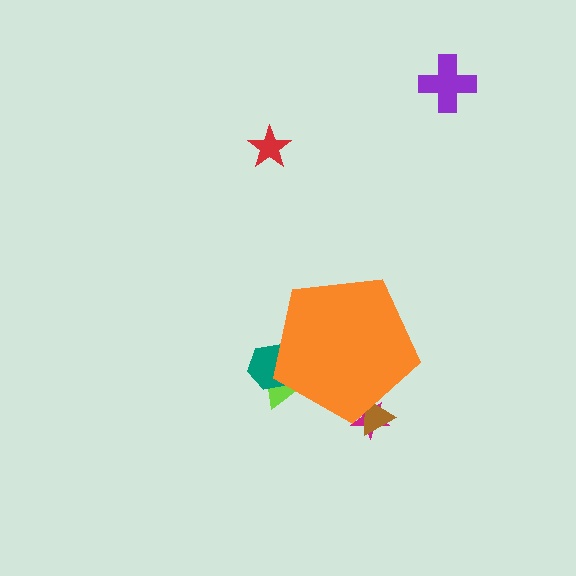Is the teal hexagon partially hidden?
Yes, the teal hexagon is partially hidden behind the orange pentagon.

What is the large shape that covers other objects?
An orange pentagon.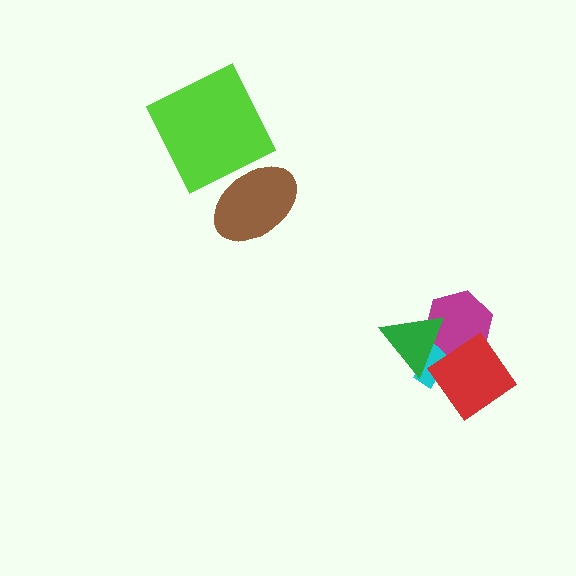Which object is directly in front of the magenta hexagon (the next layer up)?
The green triangle is directly in front of the magenta hexagon.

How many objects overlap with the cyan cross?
3 objects overlap with the cyan cross.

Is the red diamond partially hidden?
No, no other shape covers it.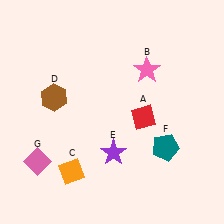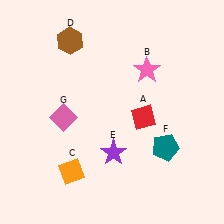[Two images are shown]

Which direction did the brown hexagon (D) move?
The brown hexagon (D) moved up.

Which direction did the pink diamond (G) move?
The pink diamond (G) moved up.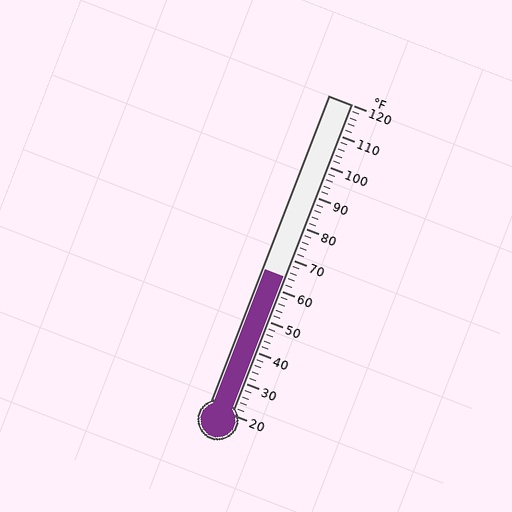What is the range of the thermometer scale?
The thermometer scale ranges from 20°F to 120°F.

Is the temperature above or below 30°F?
The temperature is above 30°F.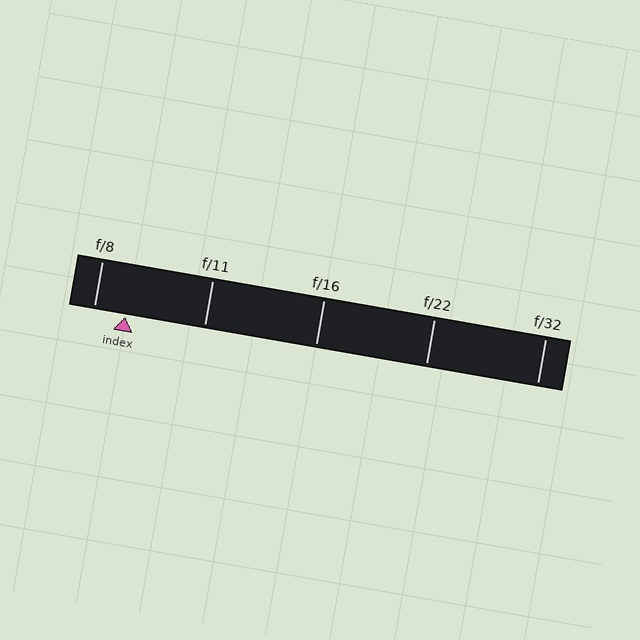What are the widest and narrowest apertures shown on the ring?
The widest aperture shown is f/8 and the narrowest is f/32.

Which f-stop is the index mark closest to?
The index mark is closest to f/8.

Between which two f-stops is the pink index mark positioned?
The index mark is between f/8 and f/11.